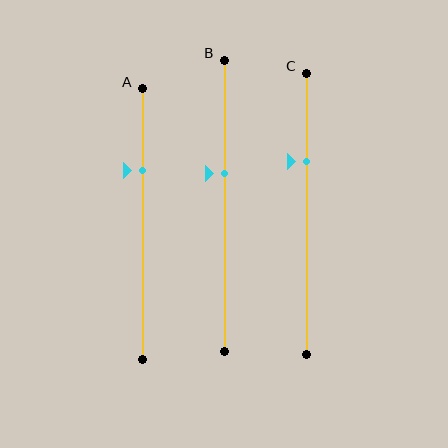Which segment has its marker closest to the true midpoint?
Segment B has its marker closest to the true midpoint.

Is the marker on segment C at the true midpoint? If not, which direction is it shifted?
No, the marker on segment C is shifted upward by about 19% of the segment length.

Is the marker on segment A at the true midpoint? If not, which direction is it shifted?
No, the marker on segment A is shifted upward by about 20% of the segment length.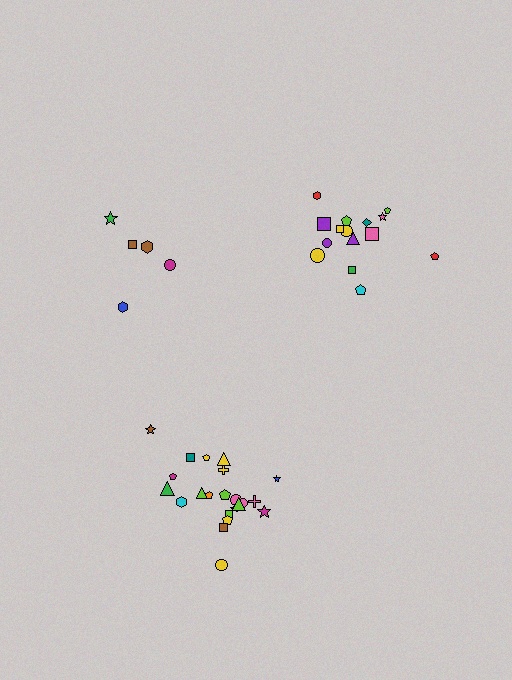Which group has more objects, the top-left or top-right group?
The top-right group.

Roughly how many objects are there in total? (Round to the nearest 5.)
Roughly 40 objects in total.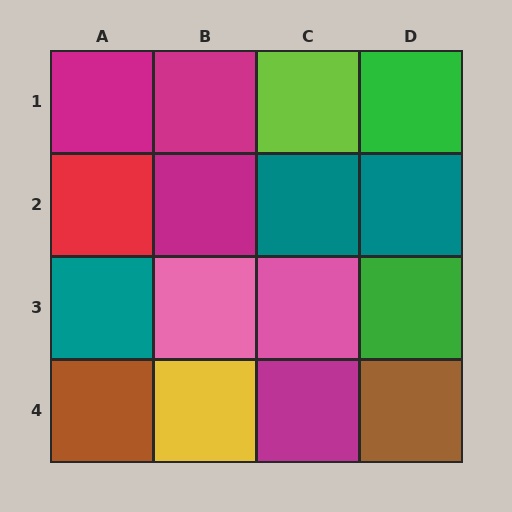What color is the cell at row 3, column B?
Pink.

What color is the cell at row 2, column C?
Teal.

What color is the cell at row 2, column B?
Magenta.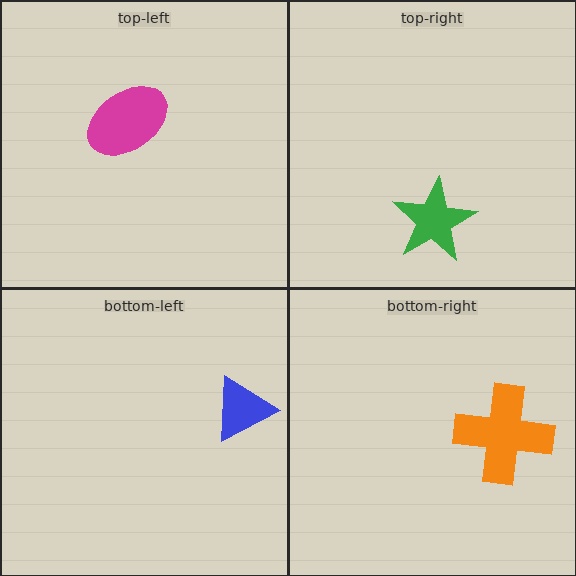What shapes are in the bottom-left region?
The blue triangle.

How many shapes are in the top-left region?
1.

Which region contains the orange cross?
The bottom-right region.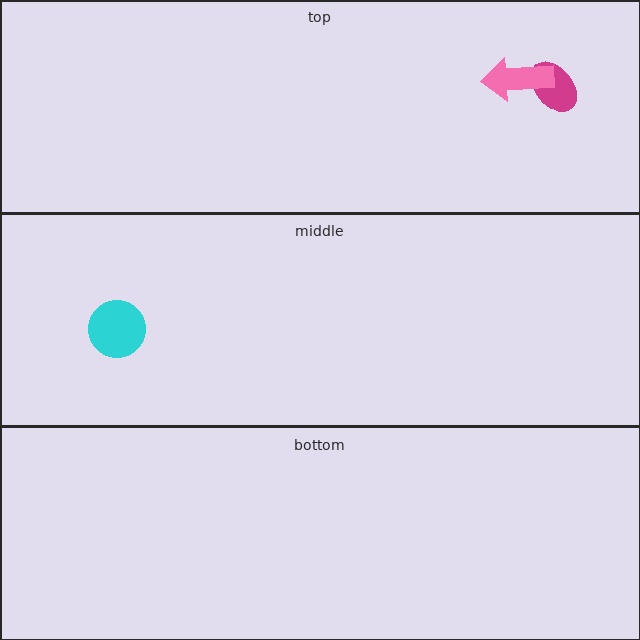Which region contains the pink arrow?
The top region.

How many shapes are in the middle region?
1.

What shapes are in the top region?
The magenta ellipse, the pink arrow.